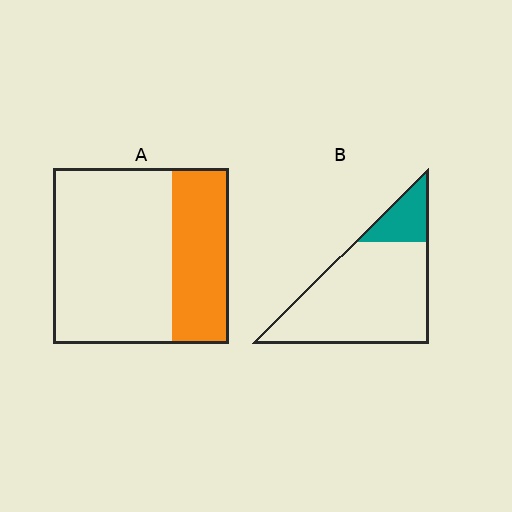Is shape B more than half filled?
No.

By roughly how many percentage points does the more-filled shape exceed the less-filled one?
By roughly 15 percentage points (A over B).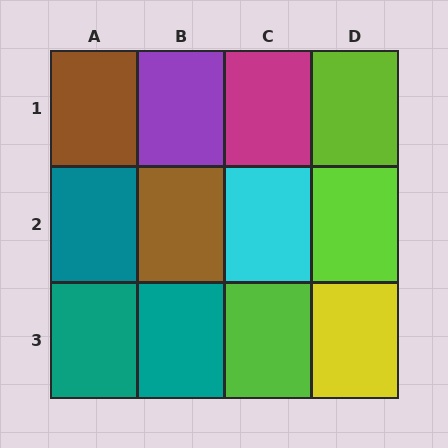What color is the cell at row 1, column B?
Purple.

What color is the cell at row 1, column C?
Magenta.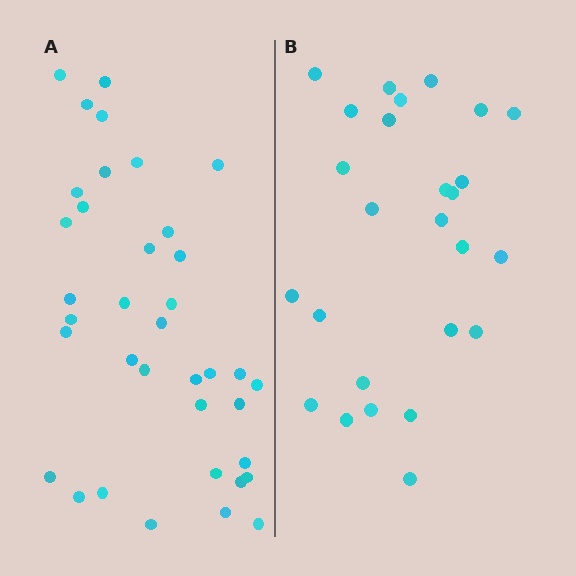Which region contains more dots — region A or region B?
Region A (the left region) has more dots.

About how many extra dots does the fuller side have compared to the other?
Region A has roughly 12 or so more dots than region B.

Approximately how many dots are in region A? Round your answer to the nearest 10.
About 40 dots. (The exact count is 37, which rounds to 40.)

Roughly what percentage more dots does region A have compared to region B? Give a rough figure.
About 40% more.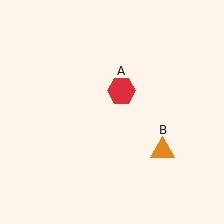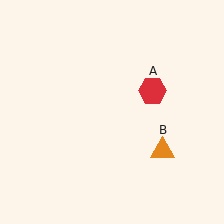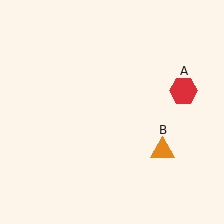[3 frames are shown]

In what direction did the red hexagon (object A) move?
The red hexagon (object A) moved right.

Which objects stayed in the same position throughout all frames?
Orange triangle (object B) remained stationary.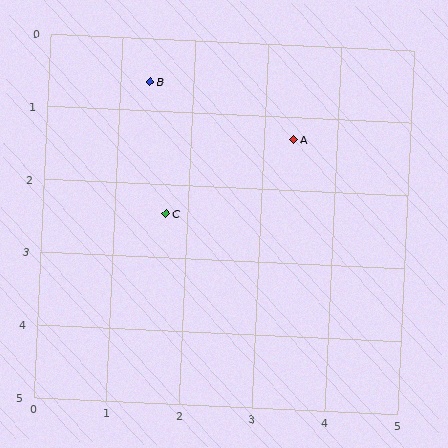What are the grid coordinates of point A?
Point A is at approximately (3.4, 1.3).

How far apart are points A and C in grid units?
Points A and C are about 2.0 grid units apart.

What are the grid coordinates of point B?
Point B is at approximately (1.4, 0.6).